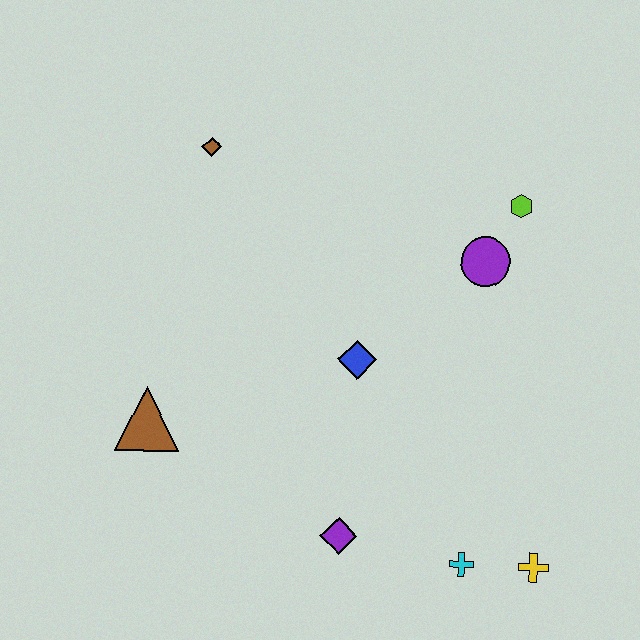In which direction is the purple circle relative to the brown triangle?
The purple circle is to the right of the brown triangle.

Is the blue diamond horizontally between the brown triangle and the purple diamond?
No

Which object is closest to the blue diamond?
The purple circle is closest to the blue diamond.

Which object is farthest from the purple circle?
The brown triangle is farthest from the purple circle.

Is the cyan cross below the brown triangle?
Yes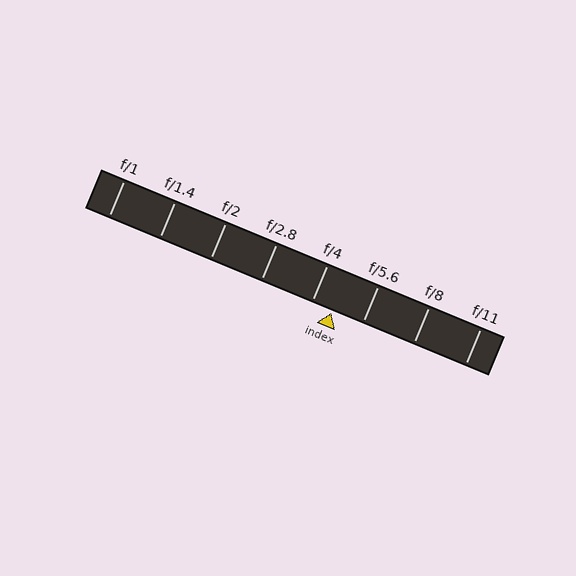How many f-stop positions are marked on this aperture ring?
There are 8 f-stop positions marked.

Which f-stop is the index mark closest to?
The index mark is closest to f/4.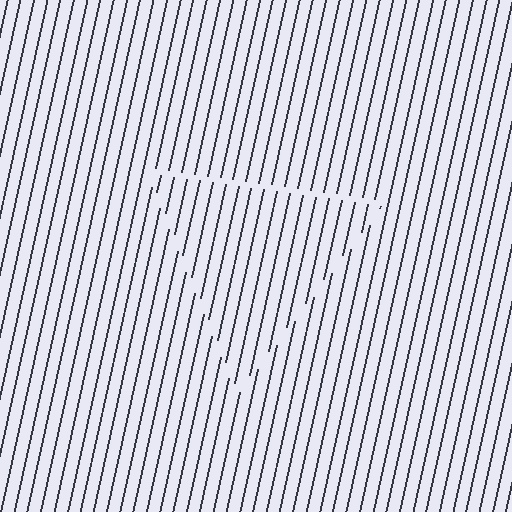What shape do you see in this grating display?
An illusory triangle. The interior of the shape contains the same grating, shifted by half a period — the contour is defined by the phase discontinuity where line-ends from the inner and outer gratings abut.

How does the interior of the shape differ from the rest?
The interior of the shape contains the same grating, shifted by half a period — the contour is defined by the phase discontinuity where line-ends from the inner and outer gratings abut.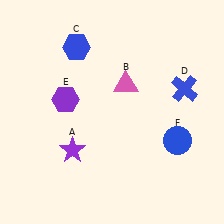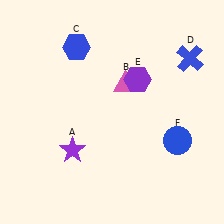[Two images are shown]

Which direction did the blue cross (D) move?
The blue cross (D) moved up.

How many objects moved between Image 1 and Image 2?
2 objects moved between the two images.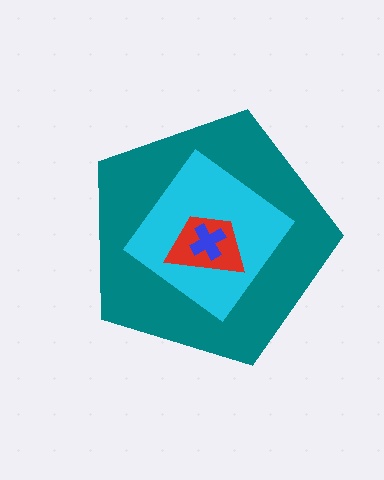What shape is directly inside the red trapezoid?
The blue cross.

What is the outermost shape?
The teal pentagon.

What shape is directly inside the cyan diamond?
The red trapezoid.